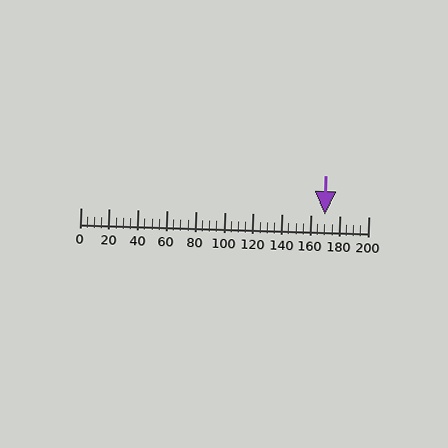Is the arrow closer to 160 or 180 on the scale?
The arrow is closer to 180.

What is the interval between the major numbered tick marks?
The major tick marks are spaced 20 units apart.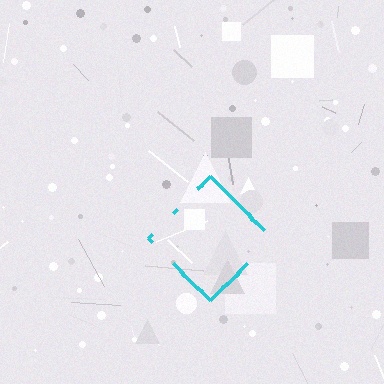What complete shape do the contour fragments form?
The contour fragments form a diamond.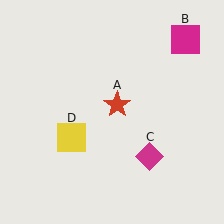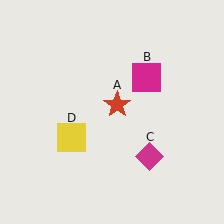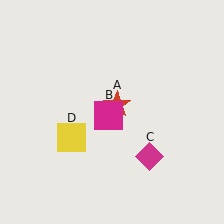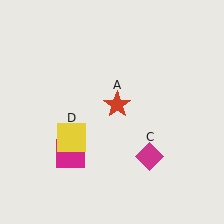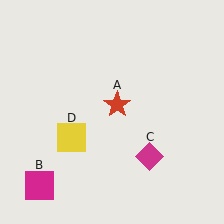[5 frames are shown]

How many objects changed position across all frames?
1 object changed position: magenta square (object B).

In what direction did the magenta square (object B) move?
The magenta square (object B) moved down and to the left.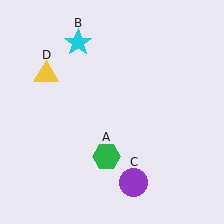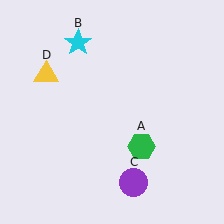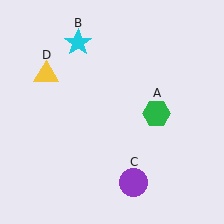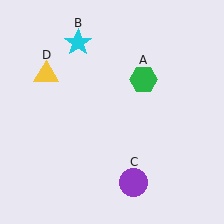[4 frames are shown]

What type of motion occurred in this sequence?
The green hexagon (object A) rotated counterclockwise around the center of the scene.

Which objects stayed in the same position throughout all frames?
Cyan star (object B) and purple circle (object C) and yellow triangle (object D) remained stationary.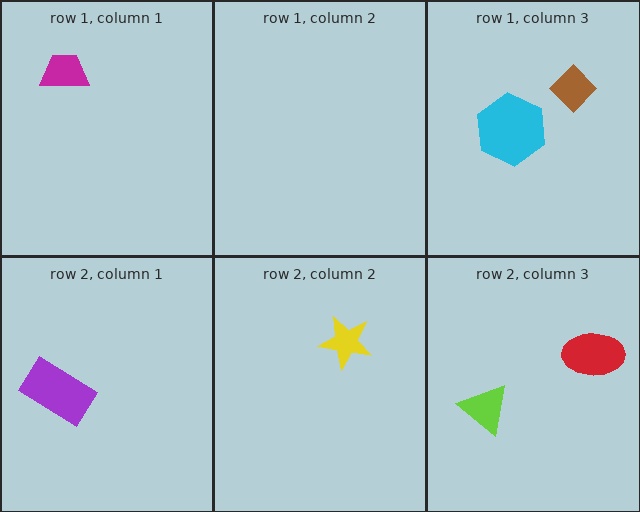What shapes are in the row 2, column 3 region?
The lime triangle, the red ellipse.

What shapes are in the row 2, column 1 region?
The purple rectangle.